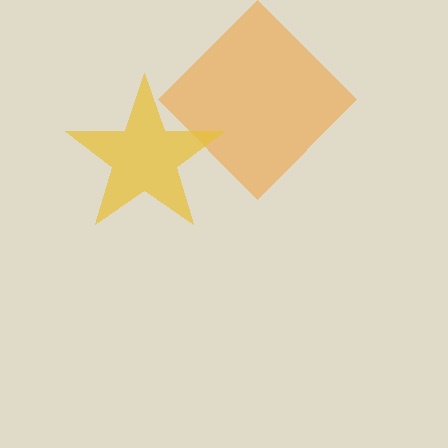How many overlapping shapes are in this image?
There are 2 overlapping shapes in the image.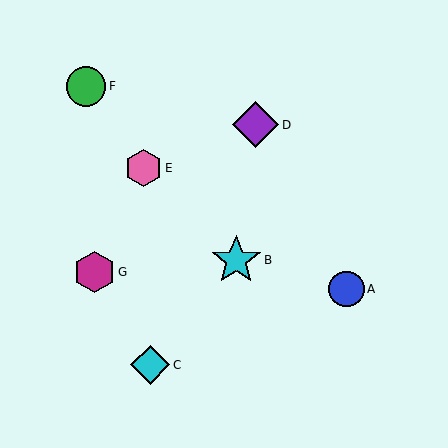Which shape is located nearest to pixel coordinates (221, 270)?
The cyan star (labeled B) at (236, 260) is nearest to that location.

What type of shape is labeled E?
Shape E is a pink hexagon.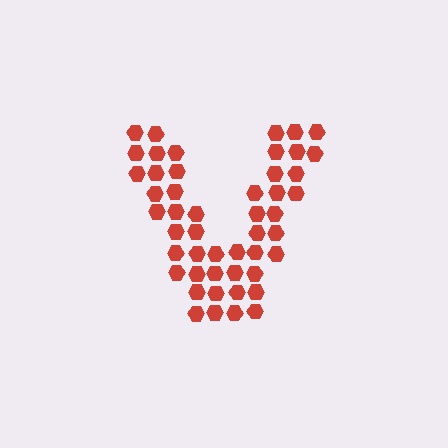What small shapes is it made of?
It is made of small hexagons.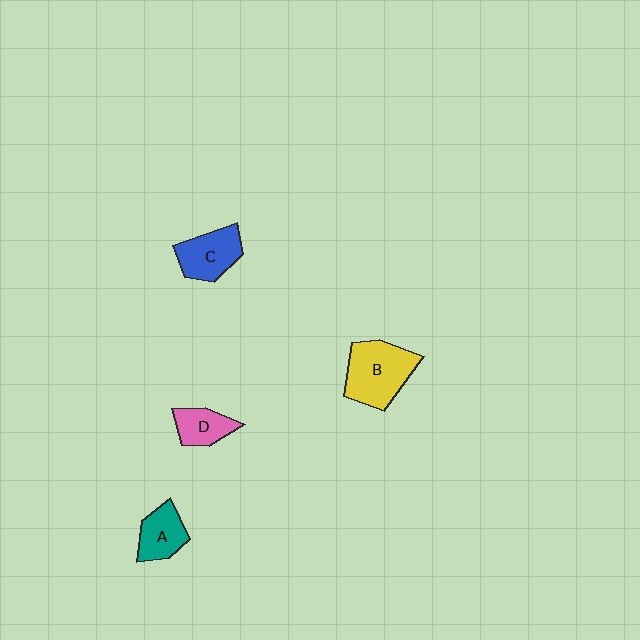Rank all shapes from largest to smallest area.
From largest to smallest: B (yellow), C (blue), A (teal), D (pink).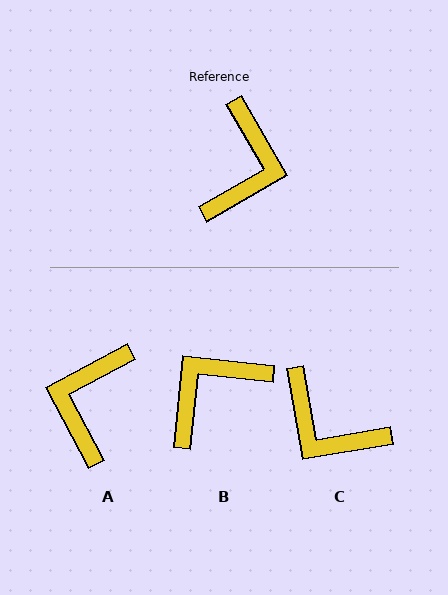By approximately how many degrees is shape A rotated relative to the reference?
Approximately 178 degrees counter-clockwise.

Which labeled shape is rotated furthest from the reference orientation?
A, about 178 degrees away.